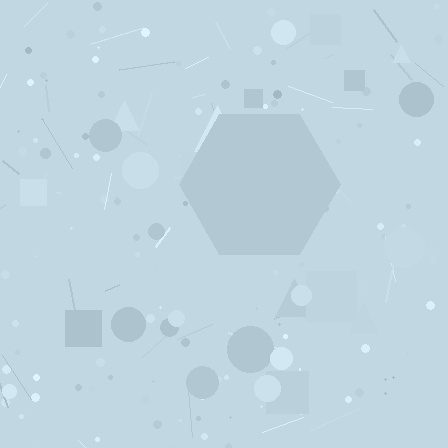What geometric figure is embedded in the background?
A hexagon is embedded in the background.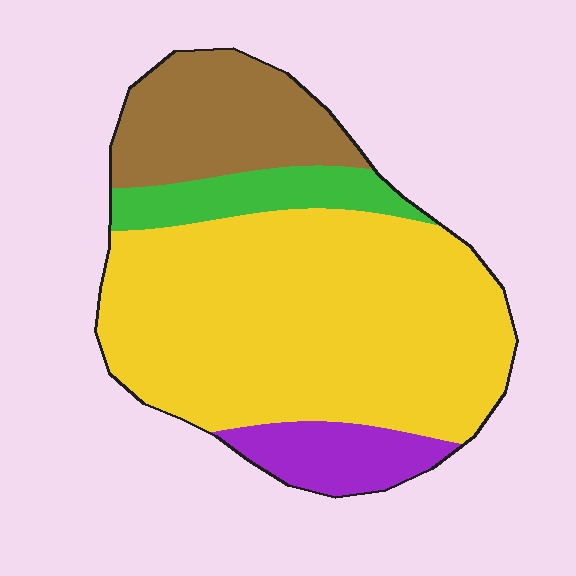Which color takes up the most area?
Yellow, at roughly 60%.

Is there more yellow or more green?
Yellow.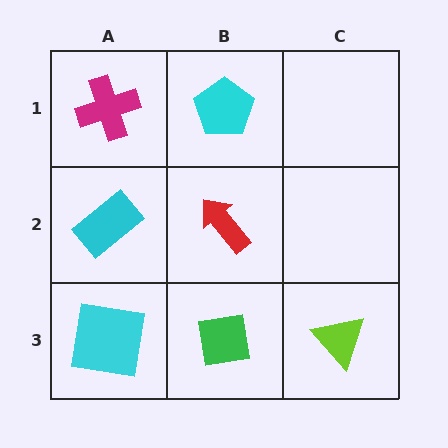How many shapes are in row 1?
2 shapes.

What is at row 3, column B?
A green square.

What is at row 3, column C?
A lime triangle.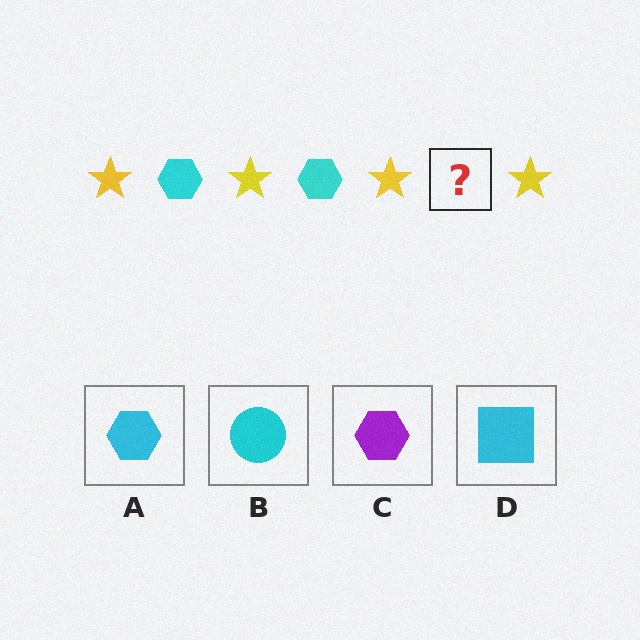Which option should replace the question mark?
Option A.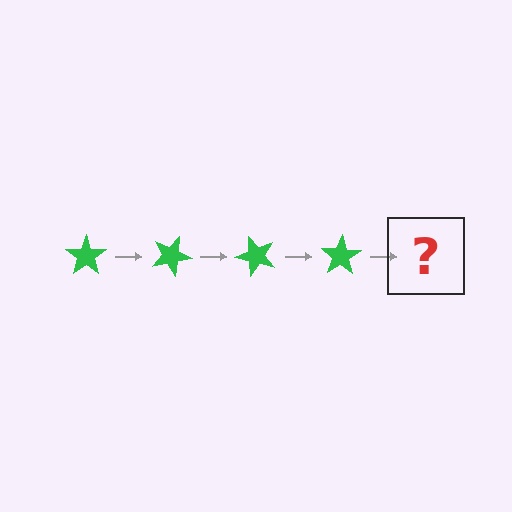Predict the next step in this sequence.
The next step is a green star rotated 100 degrees.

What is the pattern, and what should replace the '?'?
The pattern is that the star rotates 25 degrees each step. The '?' should be a green star rotated 100 degrees.